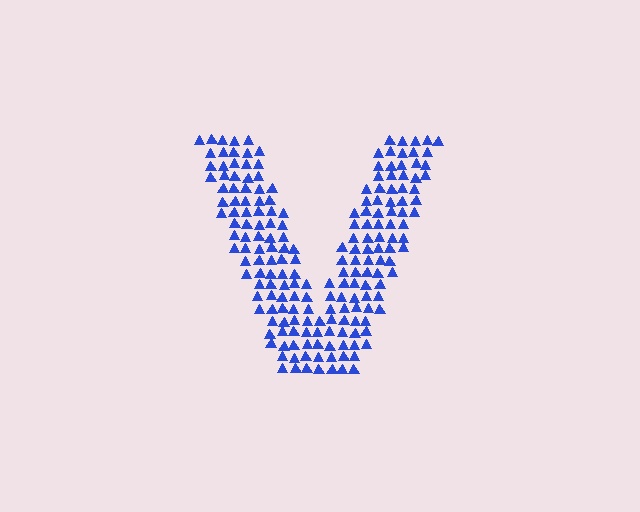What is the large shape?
The large shape is the letter V.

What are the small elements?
The small elements are triangles.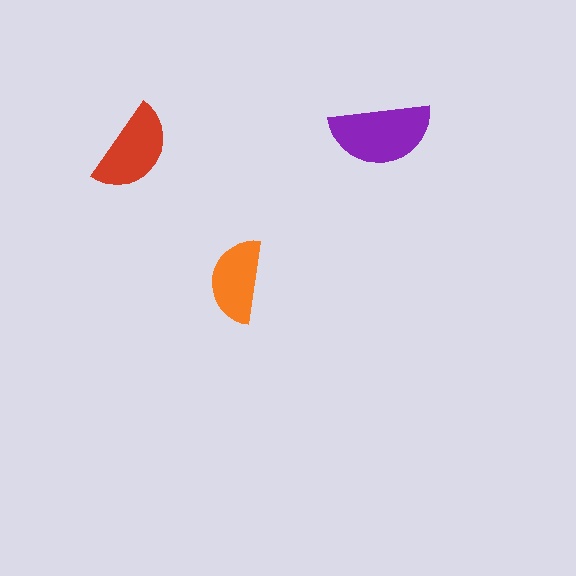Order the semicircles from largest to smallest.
the purple one, the red one, the orange one.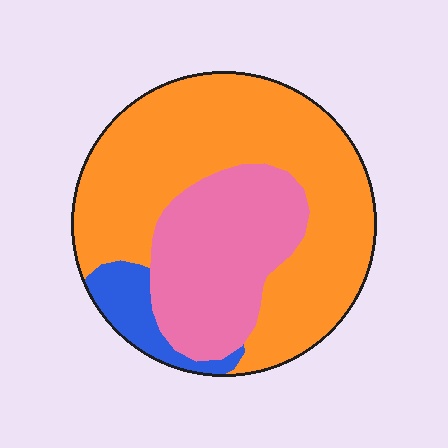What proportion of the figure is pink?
Pink covers 30% of the figure.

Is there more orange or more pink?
Orange.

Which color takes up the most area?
Orange, at roughly 60%.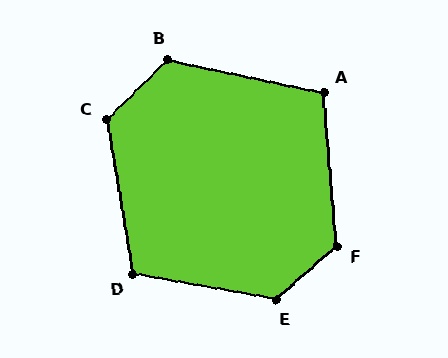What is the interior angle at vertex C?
Approximately 125 degrees (obtuse).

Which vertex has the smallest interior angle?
A, at approximately 107 degrees.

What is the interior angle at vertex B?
Approximately 124 degrees (obtuse).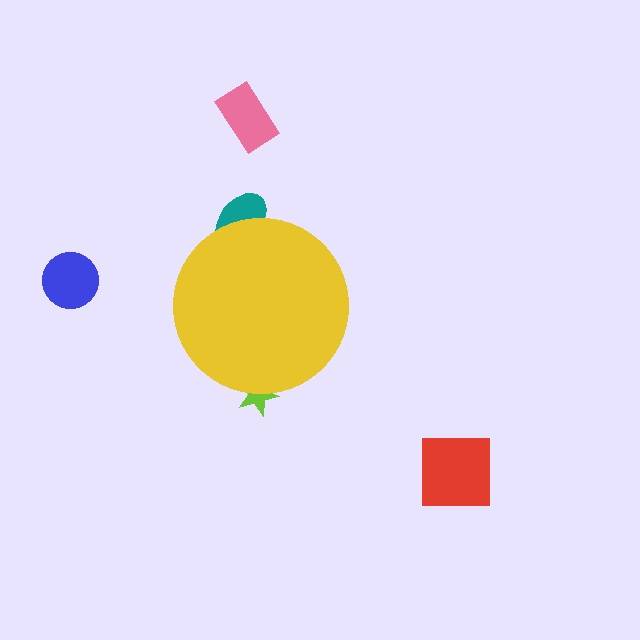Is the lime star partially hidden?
Yes, the lime star is partially hidden behind the yellow circle.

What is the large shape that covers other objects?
A yellow circle.